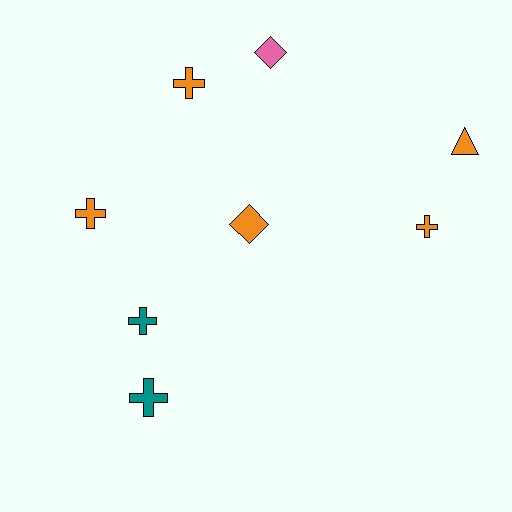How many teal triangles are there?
There are no teal triangles.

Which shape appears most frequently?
Cross, with 5 objects.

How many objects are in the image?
There are 8 objects.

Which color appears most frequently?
Orange, with 5 objects.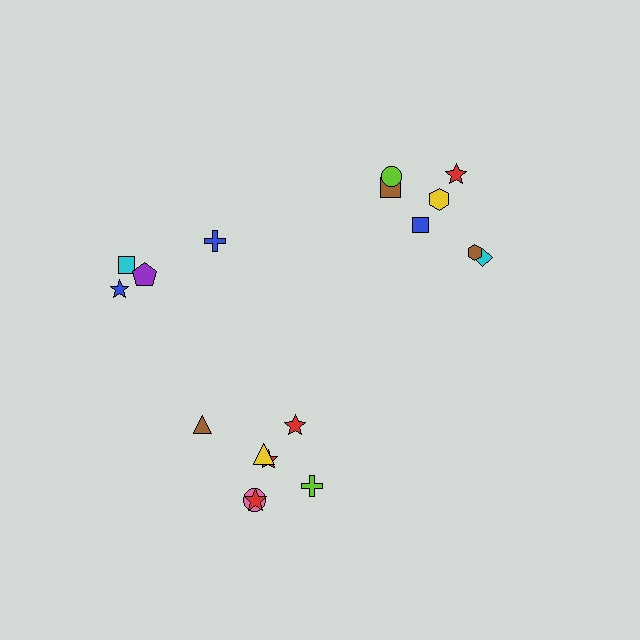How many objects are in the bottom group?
There are 7 objects.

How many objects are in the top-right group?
There are 7 objects.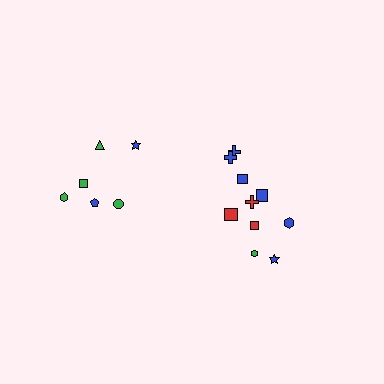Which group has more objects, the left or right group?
The right group.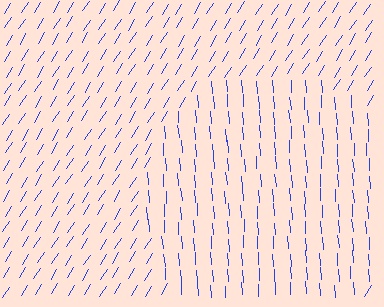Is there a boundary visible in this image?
Yes, there is a texture boundary formed by a change in line orientation.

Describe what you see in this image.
The image is filled with small blue line segments. A circle region in the image has lines oriented differently from the surrounding lines, creating a visible texture boundary.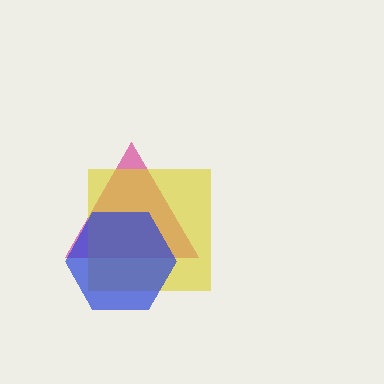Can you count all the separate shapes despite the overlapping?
Yes, there are 3 separate shapes.